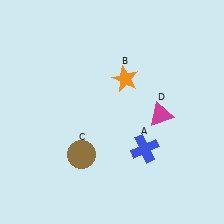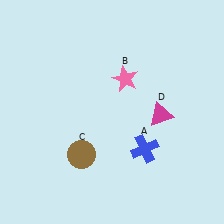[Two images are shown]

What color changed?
The star (B) changed from orange in Image 1 to pink in Image 2.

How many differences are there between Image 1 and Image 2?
There is 1 difference between the two images.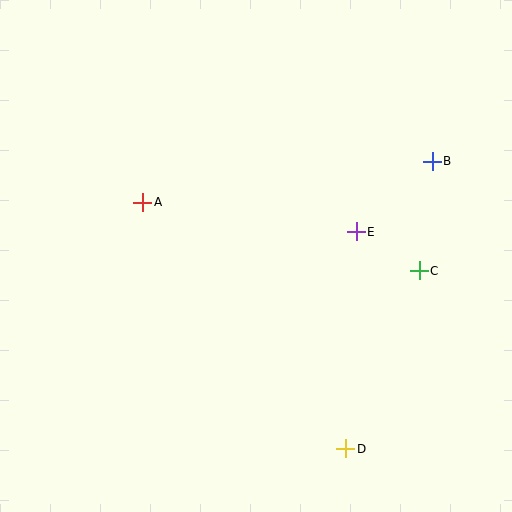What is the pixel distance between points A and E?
The distance between A and E is 216 pixels.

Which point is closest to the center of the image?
Point E at (356, 232) is closest to the center.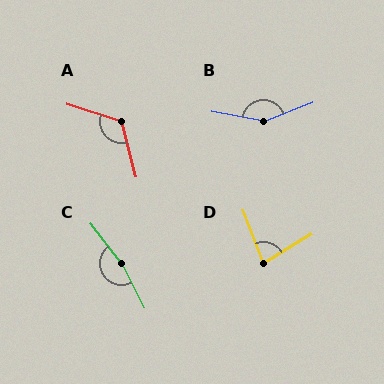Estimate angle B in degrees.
Approximately 148 degrees.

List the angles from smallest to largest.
D (80°), A (123°), B (148°), C (169°).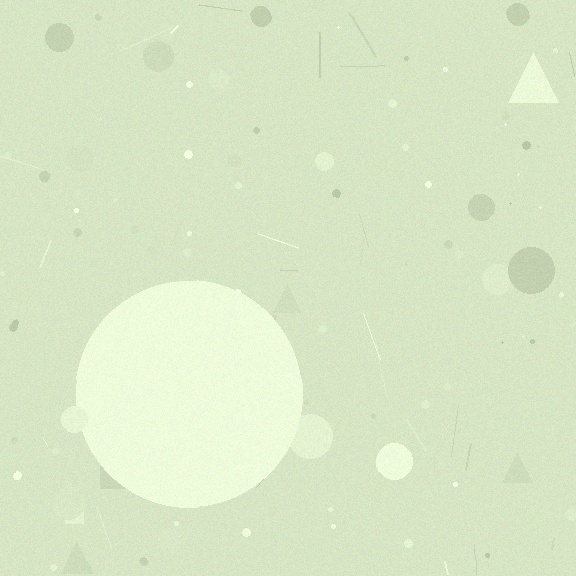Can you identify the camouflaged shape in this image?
The camouflaged shape is a circle.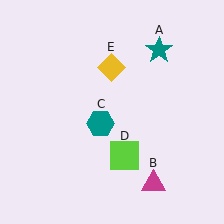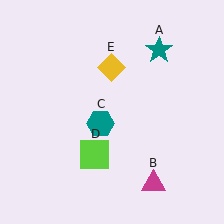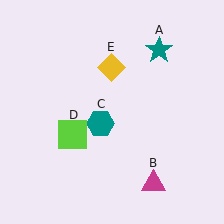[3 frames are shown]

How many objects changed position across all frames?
1 object changed position: lime square (object D).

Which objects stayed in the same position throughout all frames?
Teal star (object A) and magenta triangle (object B) and teal hexagon (object C) and yellow diamond (object E) remained stationary.